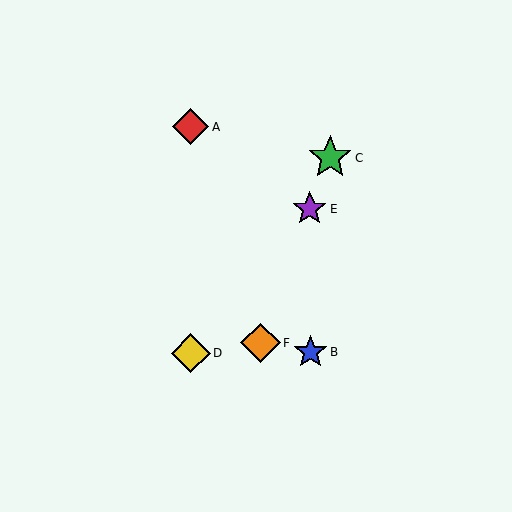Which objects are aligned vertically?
Objects A, D are aligned vertically.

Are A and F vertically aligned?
No, A is at x≈191 and F is at x≈261.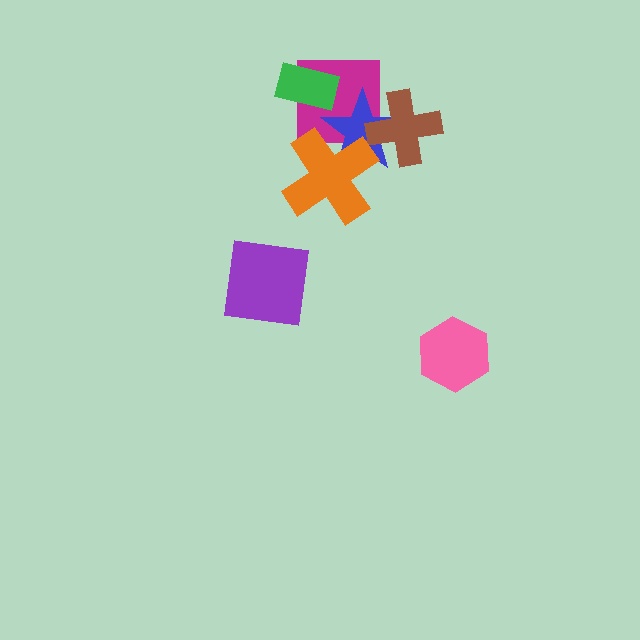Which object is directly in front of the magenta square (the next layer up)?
The blue star is directly in front of the magenta square.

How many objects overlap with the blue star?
3 objects overlap with the blue star.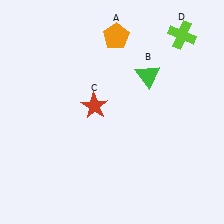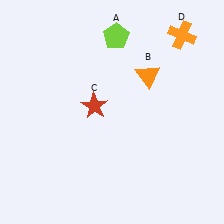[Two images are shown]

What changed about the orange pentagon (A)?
In Image 1, A is orange. In Image 2, it changed to lime.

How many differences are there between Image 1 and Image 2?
There are 3 differences between the two images.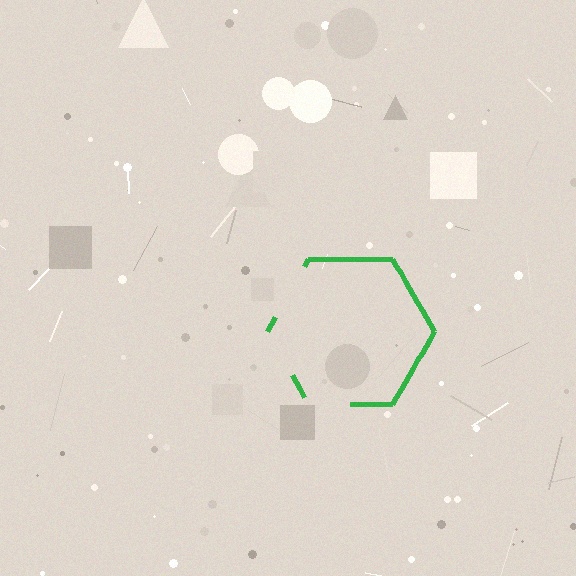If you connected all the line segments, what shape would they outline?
They would outline a hexagon.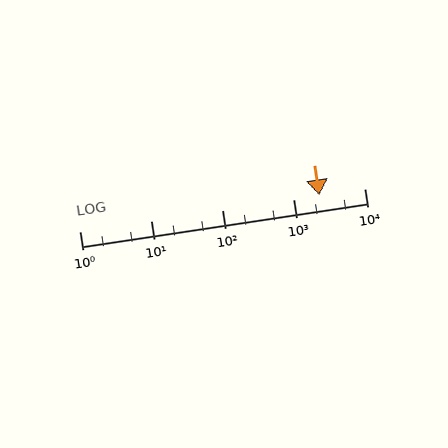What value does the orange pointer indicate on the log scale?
The pointer indicates approximately 2300.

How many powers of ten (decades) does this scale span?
The scale spans 4 decades, from 1 to 10000.